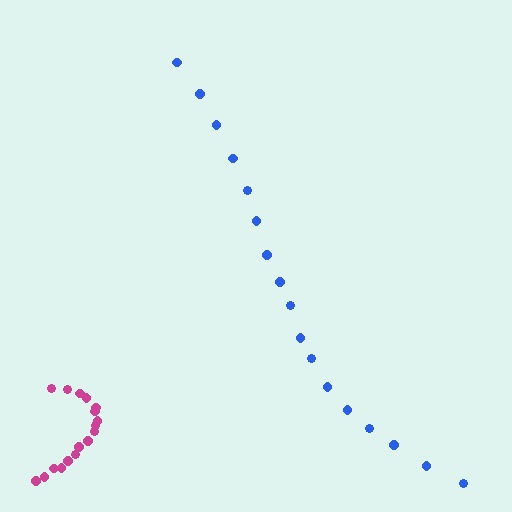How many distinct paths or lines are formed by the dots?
There are 2 distinct paths.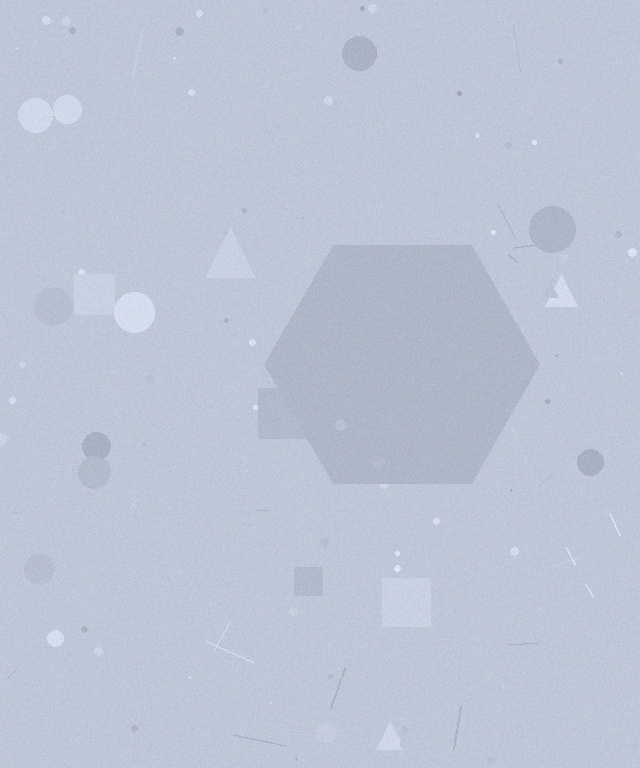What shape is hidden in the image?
A hexagon is hidden in the image.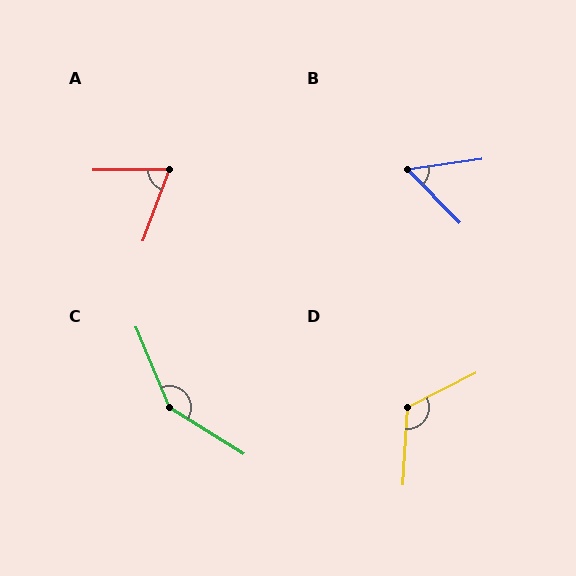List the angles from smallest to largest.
B (53°), A (69°), D (120°), C (144°).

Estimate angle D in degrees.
Approximately 120 degrees.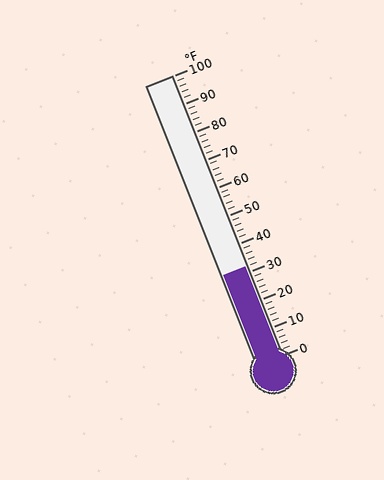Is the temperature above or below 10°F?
The temperature is above 10°F.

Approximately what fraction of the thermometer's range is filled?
The thermometer is filled to approximately 30% of its range.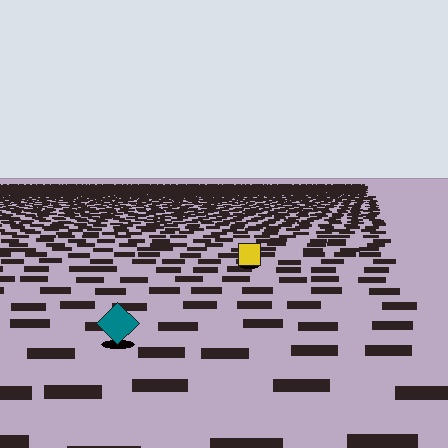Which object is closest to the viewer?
The teal diamond is closest. The texture marks near it are larger and more spread out.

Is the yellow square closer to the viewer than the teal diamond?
No. The teal diamond is closer — you can tell from the texture gradient: the ground texture is coarser near it.